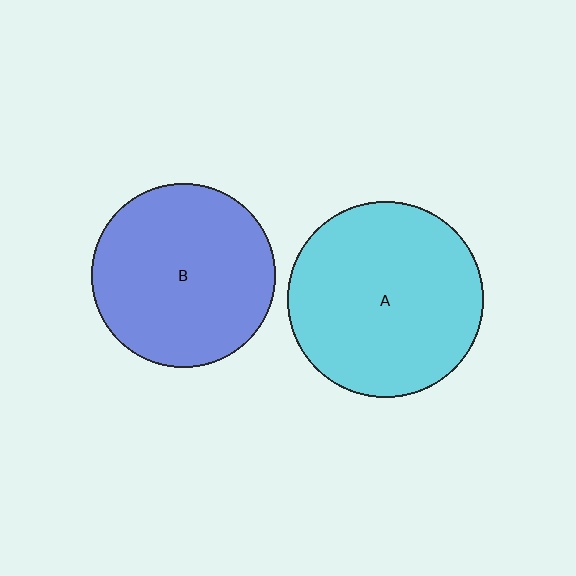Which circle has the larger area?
Circle A (cyan).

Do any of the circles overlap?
No, none of the circles overlap.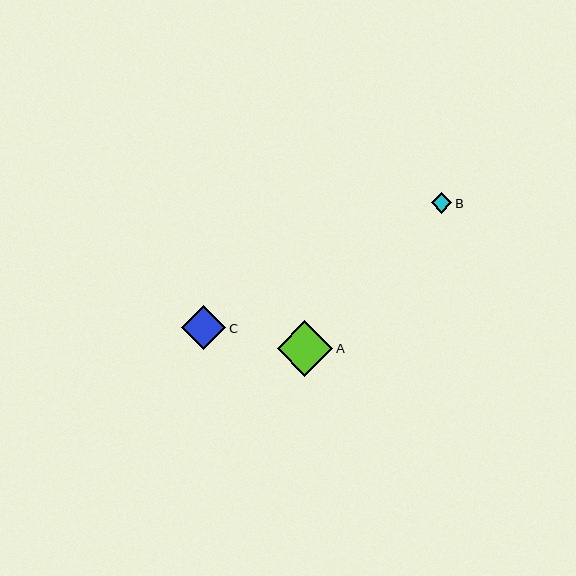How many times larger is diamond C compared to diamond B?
Diamond C is approximately 2.2 times the size of diamond B.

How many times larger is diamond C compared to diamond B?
Diamond C is approximately 2.2 times the size of diamond B.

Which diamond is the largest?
Diamond A is the largest with a size of approximately 56 pixels.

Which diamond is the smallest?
Diamond B is the smallest with a size of approximately 20 pixels.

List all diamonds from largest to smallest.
From largest to smallest: A, C, B.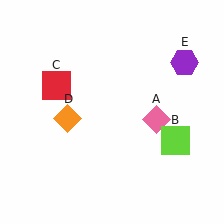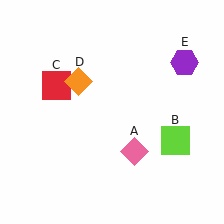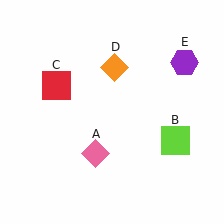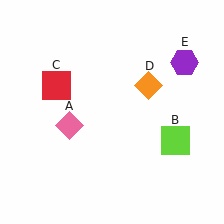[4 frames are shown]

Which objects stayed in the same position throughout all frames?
Lime square (object B) and red square (object C) and purple hexagon (object E) remained stationary.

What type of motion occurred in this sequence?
The pink diamond (object A), orange diamond (object D) rotated clockwise around the center of the scene.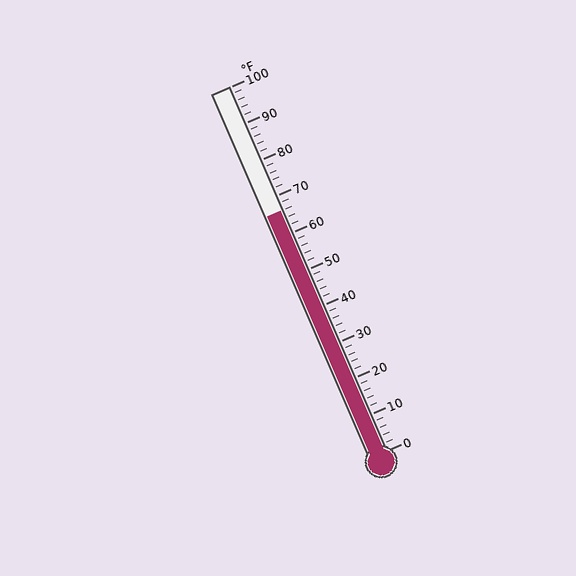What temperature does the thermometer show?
The thermometer shows approximately 66°F.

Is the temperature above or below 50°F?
The temperature is above 50°F.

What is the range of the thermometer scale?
The thermometer scale ranges from 0°F to 100°F.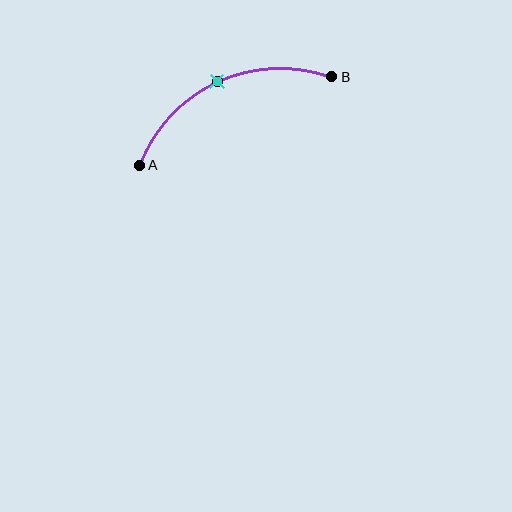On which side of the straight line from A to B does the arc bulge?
The arc bulges above the straight line connecting A and B.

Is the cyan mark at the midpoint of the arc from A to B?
Yes. The cyan mark lies on the arc at equal arc-length from both A and B — it is the arc midpoint.